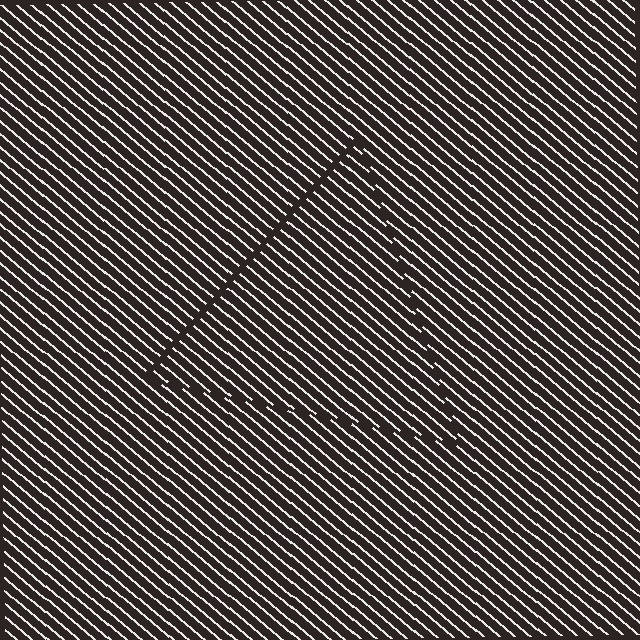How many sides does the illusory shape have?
3 sides — the line-ends trace a triangle.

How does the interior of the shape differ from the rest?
The interior of the shape contains the same grating, shifted by half a period — the contour is defined by the phase discontinuity where line-ends from the inner and outer gratings abut.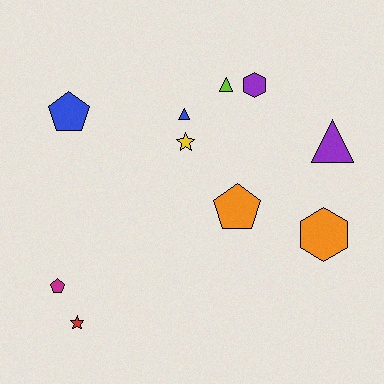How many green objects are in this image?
There are no green objects.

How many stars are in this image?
There are 2 stars.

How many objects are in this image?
There are 10 objects.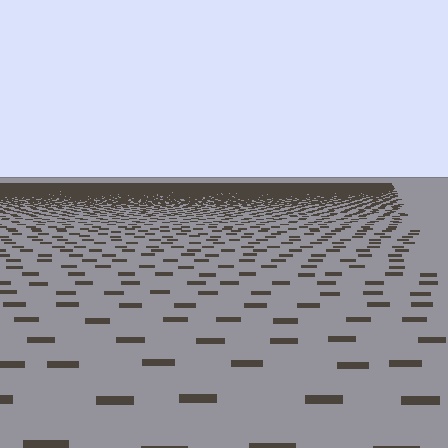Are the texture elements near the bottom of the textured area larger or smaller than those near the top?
Larger. Near the bottom, elements are closer to the viewer and appear at a bigger on-screen size.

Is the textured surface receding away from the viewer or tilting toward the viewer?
The surface is receding away from the viewer. Texture elements get smaller and denser toward the top.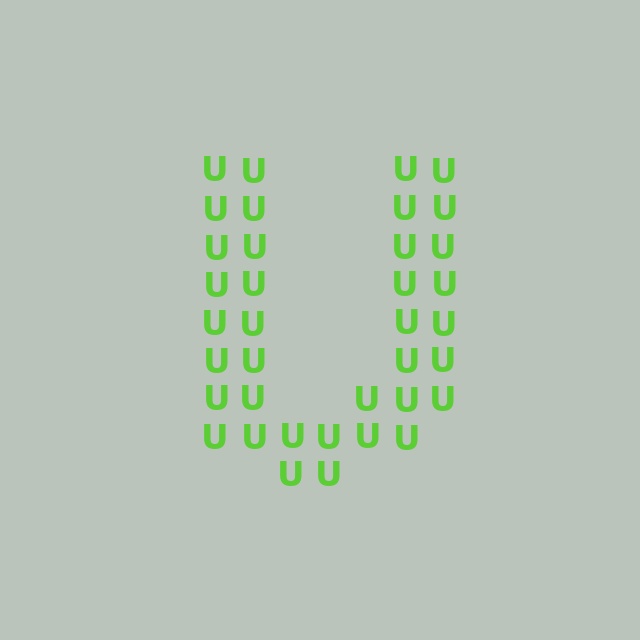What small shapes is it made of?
It is made of small letter U's.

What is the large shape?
The large shape is the letter U.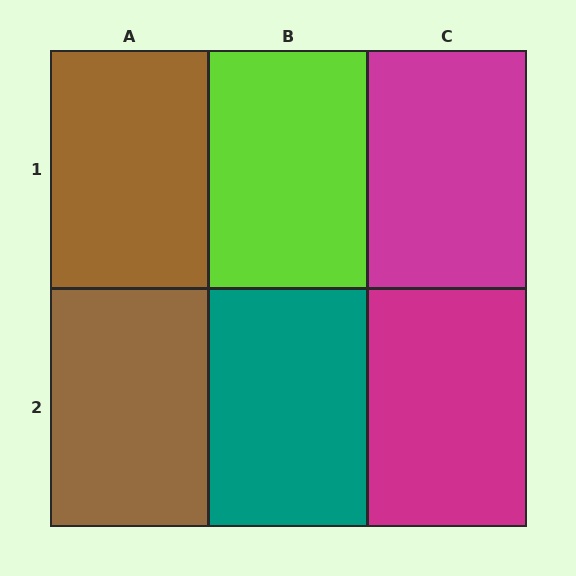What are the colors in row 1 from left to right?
Brown, lime, magenta.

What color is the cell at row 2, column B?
Teal.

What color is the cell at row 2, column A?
Brown.